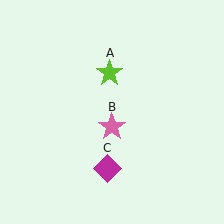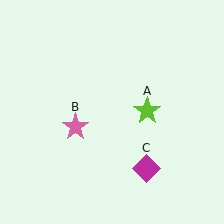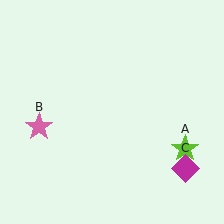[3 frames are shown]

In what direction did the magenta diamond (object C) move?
The magenta diamond (object C) moved right.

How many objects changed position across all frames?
3 objects changed position: lime star (object A), pink star (object B), magenta diamond (object C).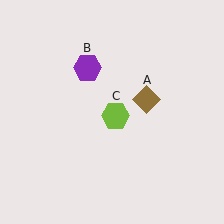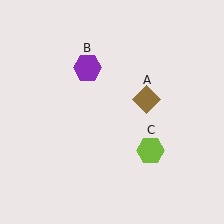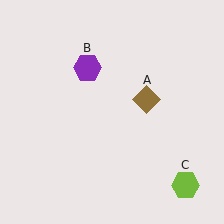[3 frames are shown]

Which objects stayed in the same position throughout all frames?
Brown diamond (object A) and purple hexagon (object B) remained stationary.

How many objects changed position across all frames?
1 object changed position: lime hexagon (object C).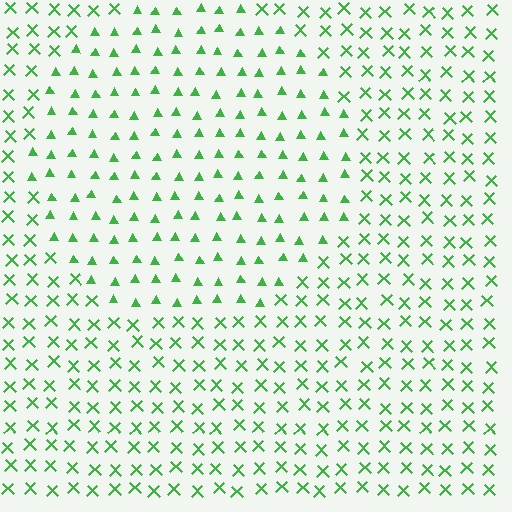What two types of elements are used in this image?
The image uses triangles inside the circle region and X marks outside it.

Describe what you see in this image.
The image is filled with small green elements arranged in a uniform grid. A circle-shaped region contains triangles, while the surrounding area contains X marks. The boundary is defined purely by the change in element shape.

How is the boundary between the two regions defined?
The boundary is defined by a change in element shape: triangles inside vs. X marks outside. All elements share the same color and spacing.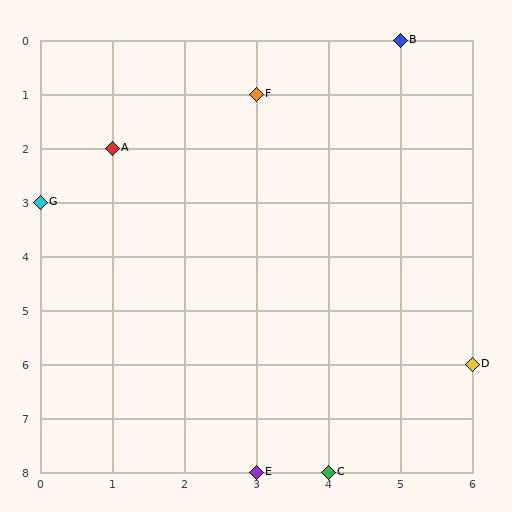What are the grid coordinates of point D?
Point D is at grid coordinates (6, 6).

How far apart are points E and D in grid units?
Points E and D are 3 columns and 2 rows apart (about 3.6 grid units diagonally).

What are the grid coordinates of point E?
Point E is at grid coordinates (3, 8).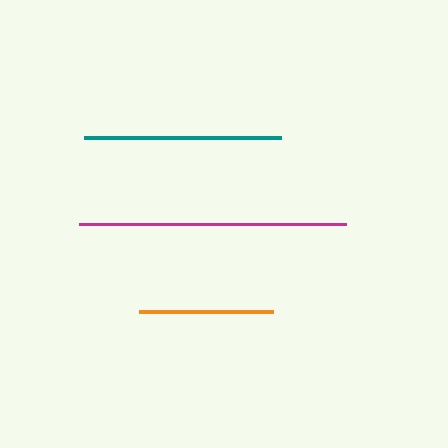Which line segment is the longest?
The magenta line is the longest at approximately 268 pixels.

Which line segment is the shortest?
The orange line is the shortest at approximately 134 pixels.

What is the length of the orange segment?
The orange segment is approximately 134 pixels long.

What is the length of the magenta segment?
The magenta segment is approximately 268 pixels long.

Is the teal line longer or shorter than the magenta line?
The magenta line is longer than the teal line.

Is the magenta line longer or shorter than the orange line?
The magenta line is longer than the orange line.